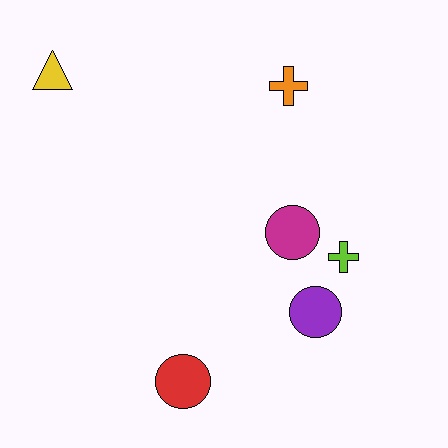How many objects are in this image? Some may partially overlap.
There are 6 objects.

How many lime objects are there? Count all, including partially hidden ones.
There is 1 lime object.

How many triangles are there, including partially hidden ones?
There is 1 triangle.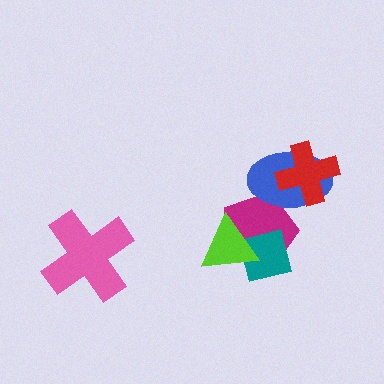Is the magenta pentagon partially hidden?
Yes, it is partially covered by another shape.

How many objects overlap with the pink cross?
0 objects overlap with the pink cross.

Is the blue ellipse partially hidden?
Yes, it is partially covered by another shape.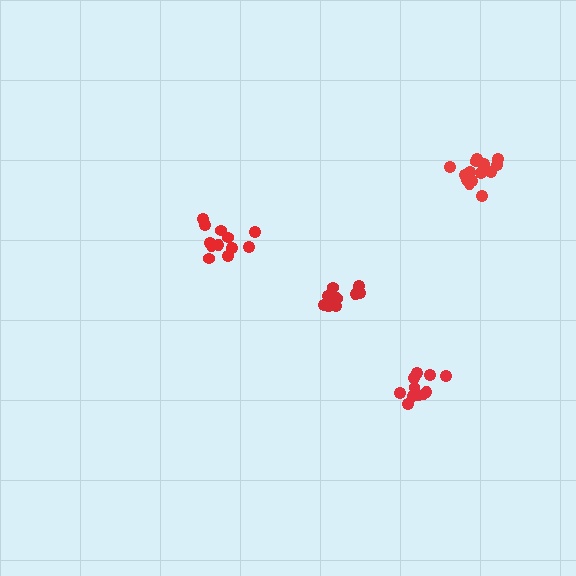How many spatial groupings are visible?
There are 4 spatial groupings.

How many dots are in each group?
Group 1: 11 dots, Group 2: 11 dots, Group 3: 12 dots, Group 4: 16 dots (50 total).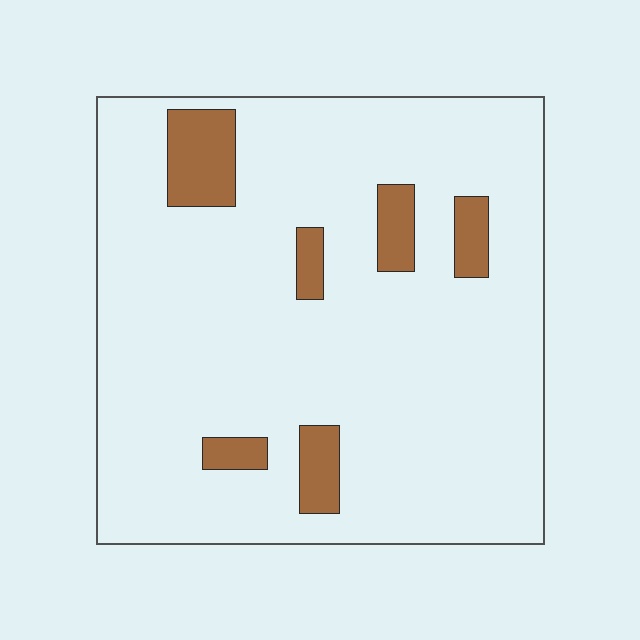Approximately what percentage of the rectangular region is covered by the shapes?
Approximately 10%.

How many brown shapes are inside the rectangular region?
6.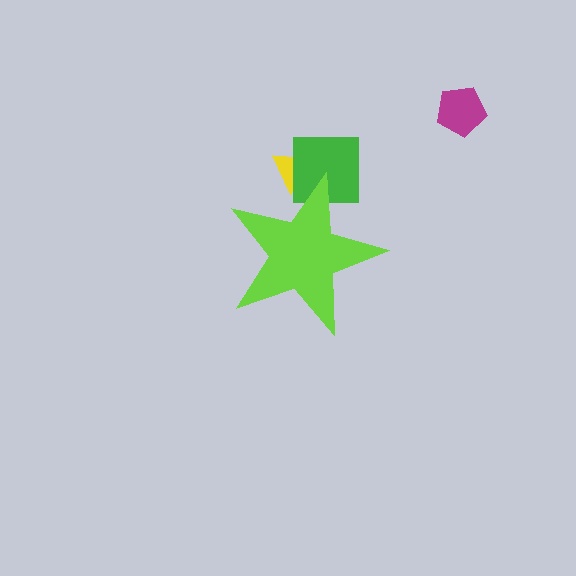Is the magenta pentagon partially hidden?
No, the magenta pentagon is fully visible.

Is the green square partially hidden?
Yes, the green square is partially hidden behind the lime star.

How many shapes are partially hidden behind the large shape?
2 shapes are partially hidden.